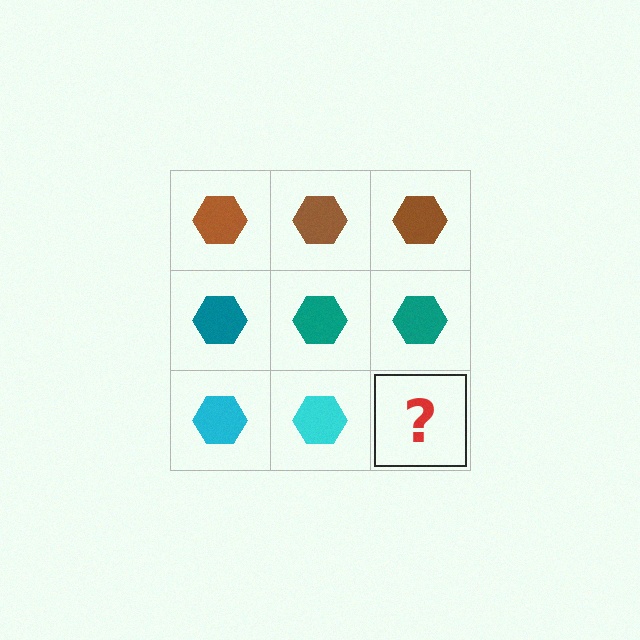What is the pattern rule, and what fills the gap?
The rule is that each row has a consistent color. The gap should be filled with a cyan hexagon.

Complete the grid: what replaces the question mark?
The question mark should be replaced with a cyan hexagon.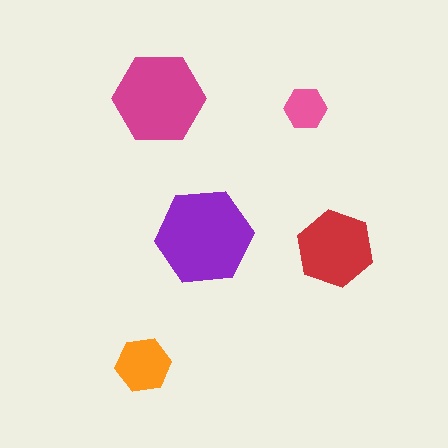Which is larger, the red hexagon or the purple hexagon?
The purple one.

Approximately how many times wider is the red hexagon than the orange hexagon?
About 1.5 times wider.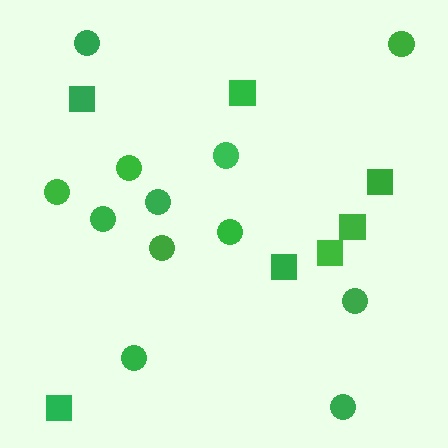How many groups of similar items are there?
There are 2 groups: one group of circles (12) and one group of squares (7).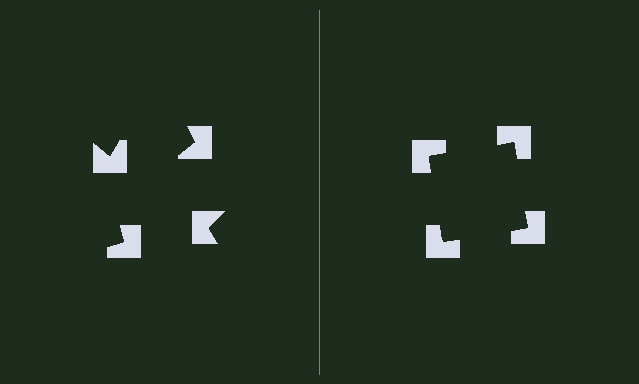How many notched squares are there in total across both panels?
8 — 4 on each side.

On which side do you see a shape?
An illusory square appears on the right side. On the left side the wedge cuts are rotated, so no coherent shape forms.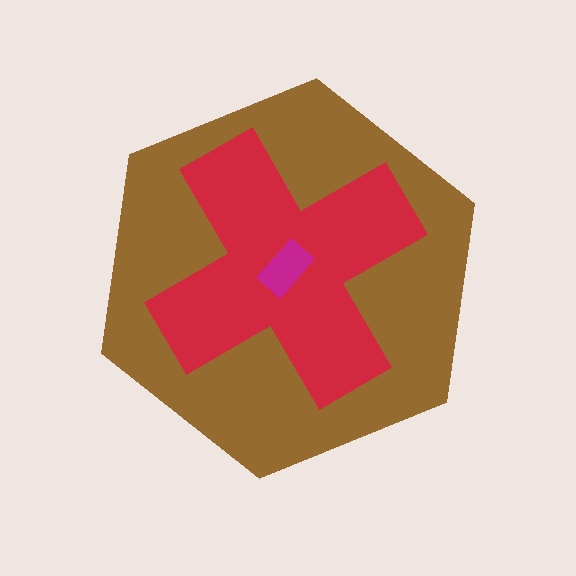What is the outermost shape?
The brown hexagon.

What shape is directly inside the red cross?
The magenta rectangle.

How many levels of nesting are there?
3.